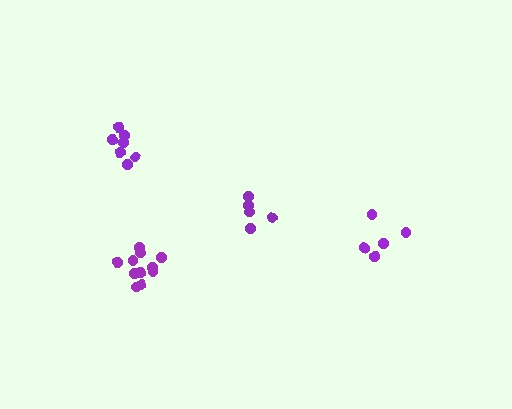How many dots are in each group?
Group 1: 7 dots, Group 2: 5 dots, Group 3: 5 dots, Group 4: 11 dots (28 total).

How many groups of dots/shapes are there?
There are 4 groups.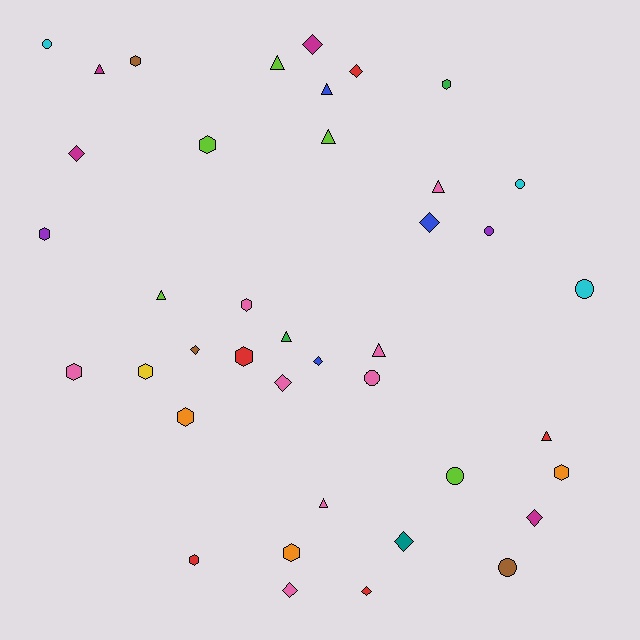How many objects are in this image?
There are 40 objects.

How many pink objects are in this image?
There are 8 pink objects.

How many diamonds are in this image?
There are 11 diamonds.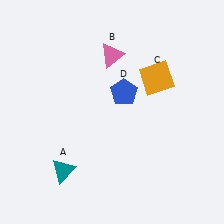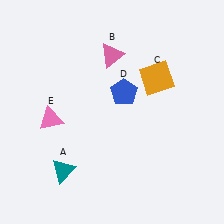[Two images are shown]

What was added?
A pink triangle (E) was added in Image 2.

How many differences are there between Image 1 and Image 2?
There is 1 difference between the two images.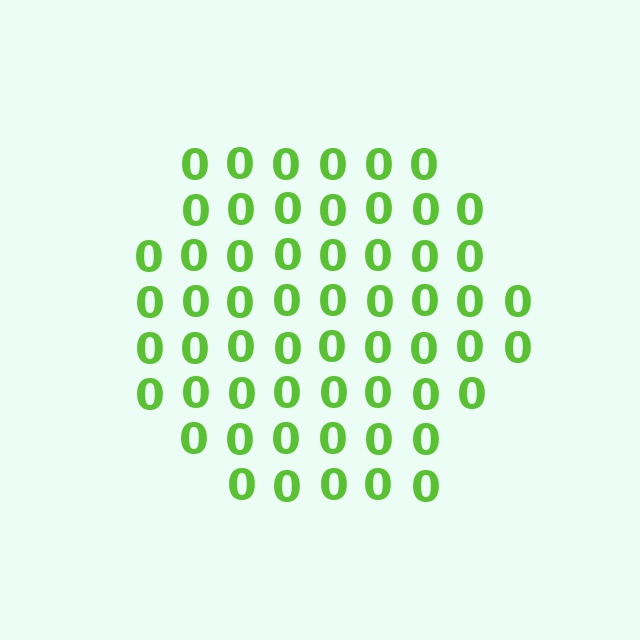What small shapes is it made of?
It is made of small digit 0's.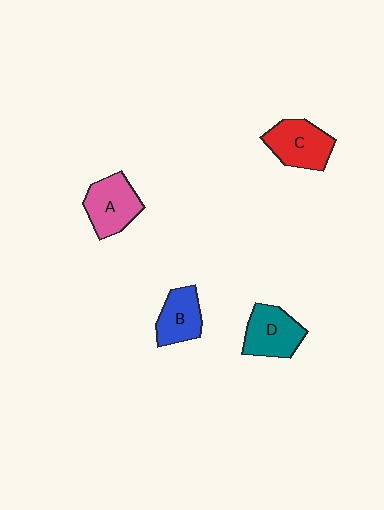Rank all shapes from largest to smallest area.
From largest to smallest: C (red), A (pink), D (teal), B (blue).